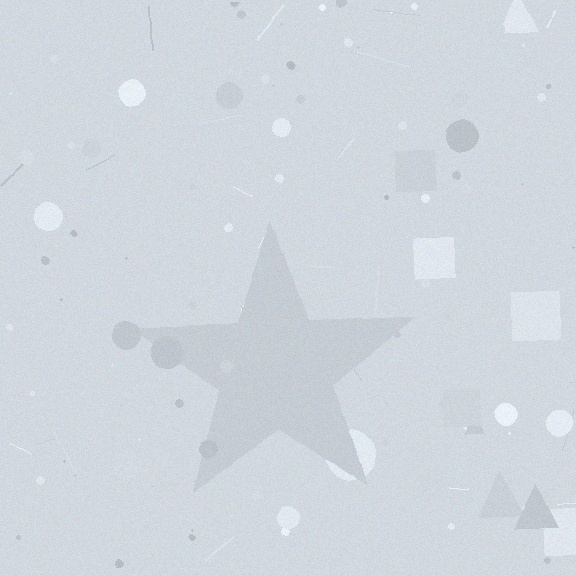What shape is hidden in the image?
A star is hidden in the image.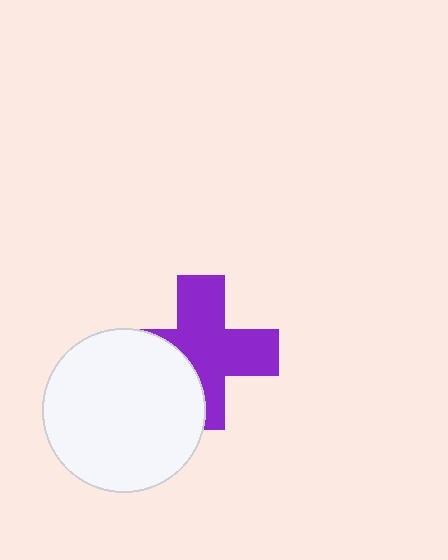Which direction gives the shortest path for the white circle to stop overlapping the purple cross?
Moving left gives the shortest separation.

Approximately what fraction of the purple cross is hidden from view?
Roughly 32% of the purple cross is hidden behind the white circle.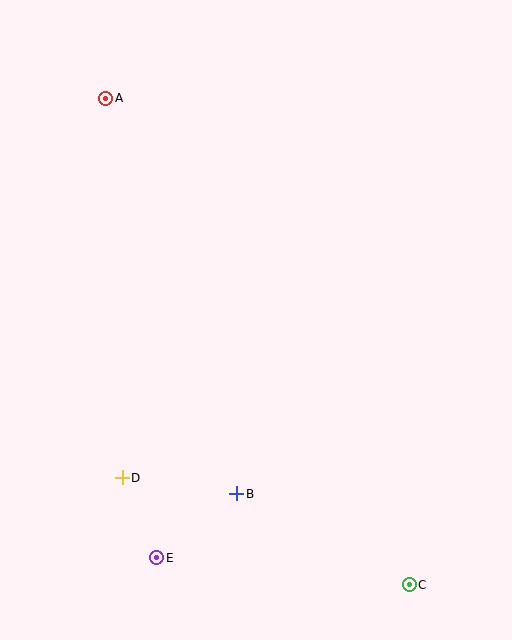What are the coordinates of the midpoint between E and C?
The midpoint between E and C is at (283, 571).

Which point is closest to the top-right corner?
Point A is closest to the top-right corner.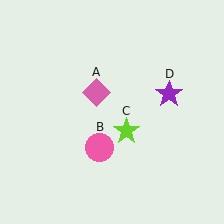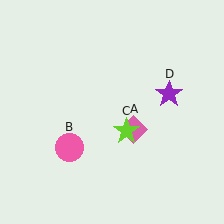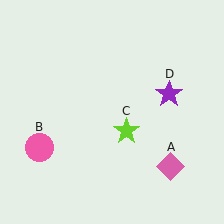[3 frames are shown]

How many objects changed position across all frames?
2 objects changed position: pink diamond (object A), pink circle (object B).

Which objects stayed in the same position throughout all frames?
Lime star (object C) and purple star (object D) remained stationary.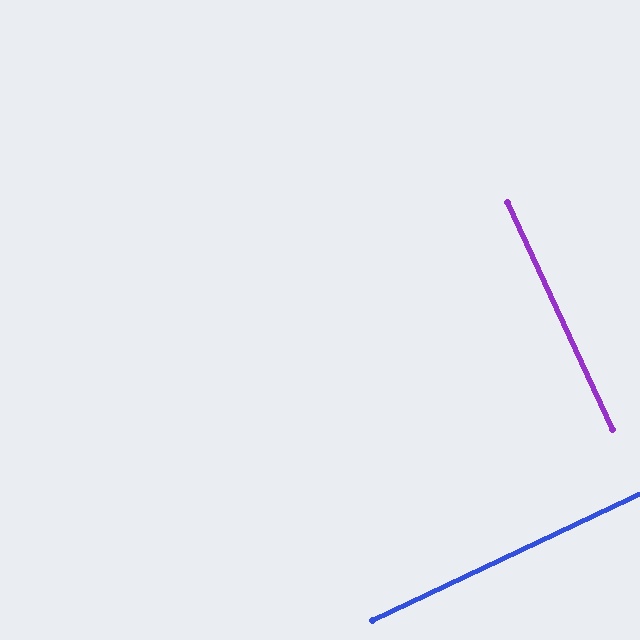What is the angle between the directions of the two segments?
Approximately 90 degrees.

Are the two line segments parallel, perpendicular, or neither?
Perpendicular — they meet at approximately 90°.